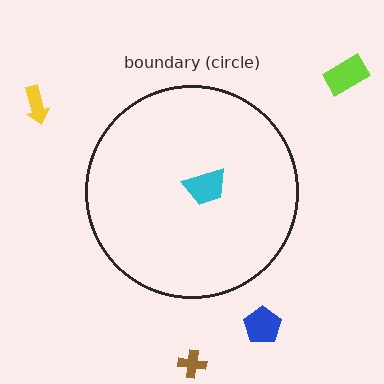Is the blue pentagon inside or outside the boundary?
Outside.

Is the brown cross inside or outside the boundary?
Outside.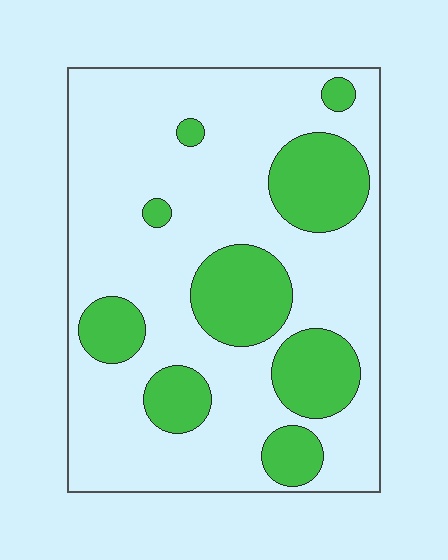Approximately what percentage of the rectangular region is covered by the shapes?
Approximately 25%.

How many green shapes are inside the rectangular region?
9.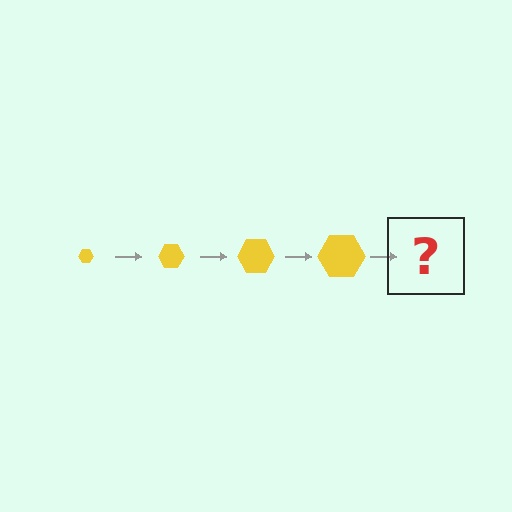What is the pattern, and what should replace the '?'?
The pattern is that the hexagon gets progressively larger each step. The '?' should be a yellow hexagon, larger than the previous one.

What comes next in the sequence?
The next element should be a yellow hexagon, larger than the previous one.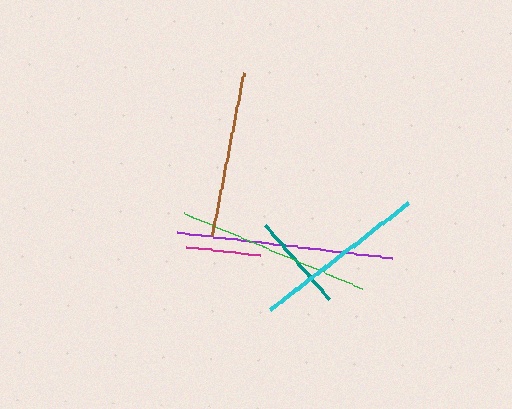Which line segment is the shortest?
The magenta line is the shortest at approximately 74 pixels.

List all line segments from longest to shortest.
From longest to shortest: purple, green, cyan, brown, teal, magenta.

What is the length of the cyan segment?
The cyan segment is approximately 174 pixels long.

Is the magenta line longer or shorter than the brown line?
The brown line is longer than the magenta line.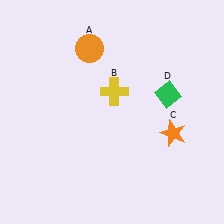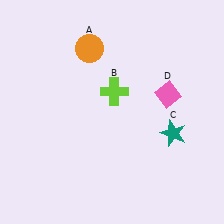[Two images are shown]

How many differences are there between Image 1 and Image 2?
There are 3 differences between the two images.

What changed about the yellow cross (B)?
In Image 1, B is yellow. In Image 2, it changed to lime.